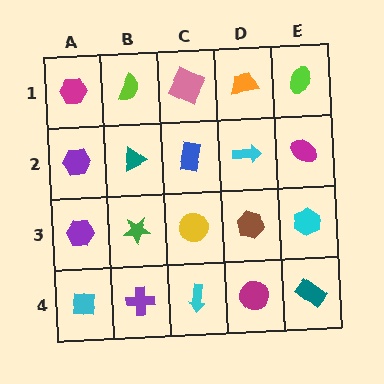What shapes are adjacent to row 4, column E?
A cyan hexagon (row 3, column E), a magenta circle (row 4, column D).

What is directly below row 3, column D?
A magenta circle.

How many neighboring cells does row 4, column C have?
3.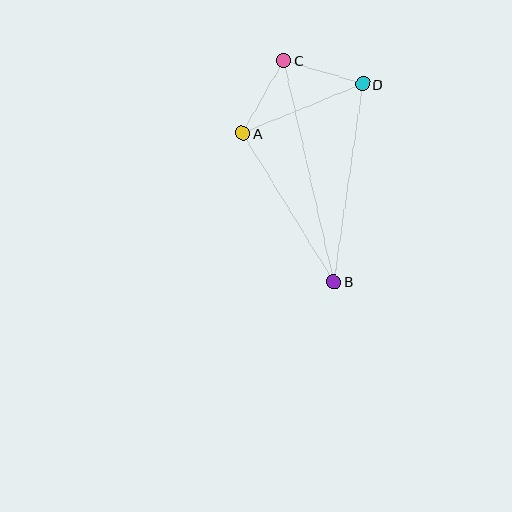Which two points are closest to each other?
Points C and D are closest to each other.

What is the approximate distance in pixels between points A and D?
The distance between A and D is approximately 130 pixels.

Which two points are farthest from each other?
Points B and C are farthest from each other.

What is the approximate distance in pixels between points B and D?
The distance between B and D is approximately 200 pixels.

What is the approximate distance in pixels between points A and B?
The distance between A and B is approximately 175 pixels.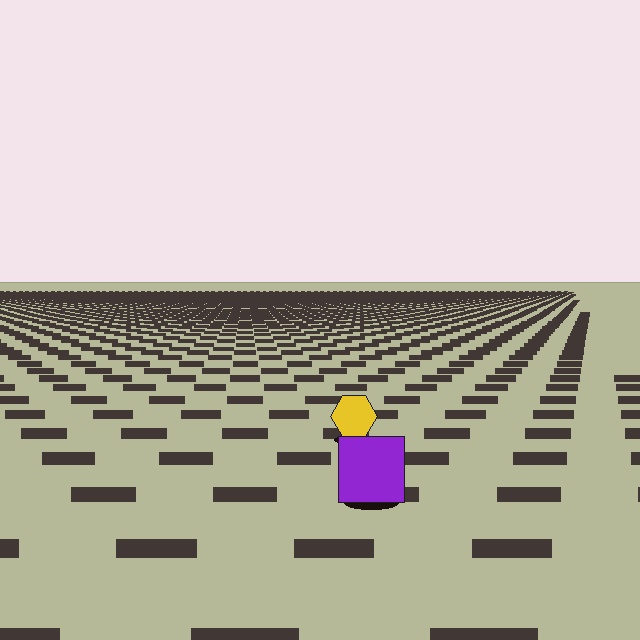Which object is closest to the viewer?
The purple square is closest. The texture marks near it are larger and more spread out.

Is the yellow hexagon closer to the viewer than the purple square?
No. The purple square is closer — you can tell from the texture gradient: the ground texture is coarser near it.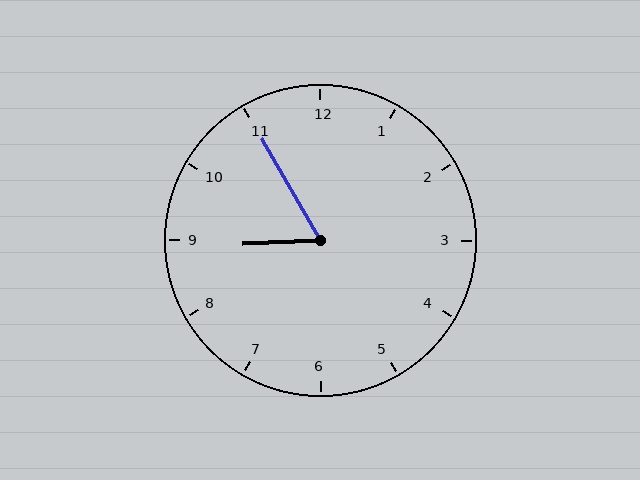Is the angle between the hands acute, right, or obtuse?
It is acute.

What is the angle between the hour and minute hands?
Approximately 62 degrees.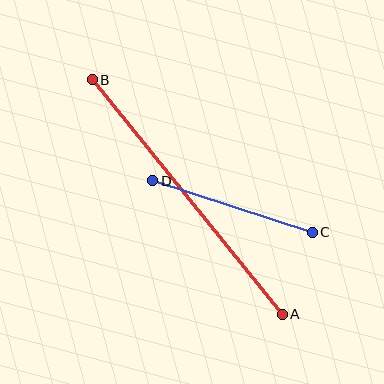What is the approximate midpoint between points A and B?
The midpoint is at approximately (187, 197) pixels.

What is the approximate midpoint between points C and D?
The midpoint is at approximately (233, 206) pixels.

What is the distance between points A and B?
The distance is approximately 302 pixels.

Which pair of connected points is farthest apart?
Points A and B are farthest apart.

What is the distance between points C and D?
The distance is approximately 168 pixels.